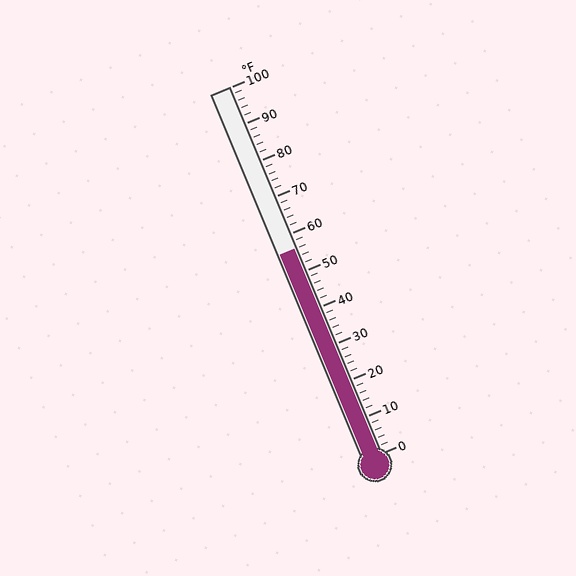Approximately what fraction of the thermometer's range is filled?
The thermometer is filled to approximately 55% of its range.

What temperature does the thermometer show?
The thermometer shows approximately 56°F.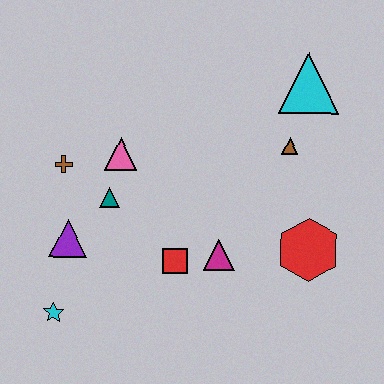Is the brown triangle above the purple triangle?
Yes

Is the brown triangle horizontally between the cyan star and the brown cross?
No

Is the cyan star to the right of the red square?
No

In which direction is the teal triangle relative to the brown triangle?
The teal triangle is to the left of the brown triangle.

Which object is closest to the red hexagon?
The magenta triangle is closest to the red hexagon.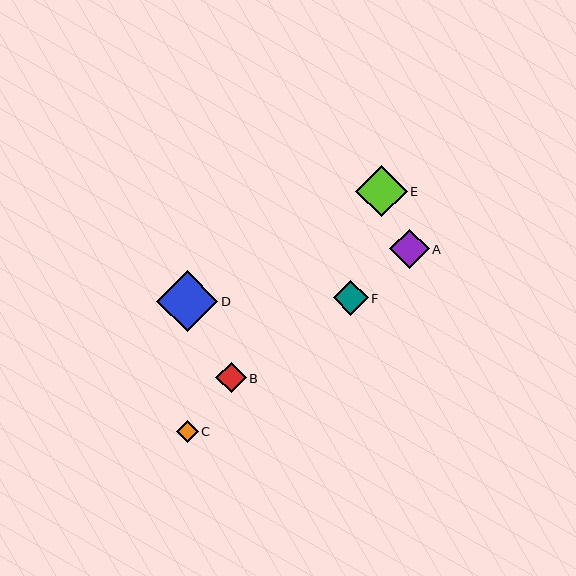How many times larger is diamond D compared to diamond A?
Diamond D is approximately 1.5 times the size of diamond A.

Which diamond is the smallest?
Diamond C is the smallest with a size of approximately 22 pixels.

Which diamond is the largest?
Diamond D is the largest with a size of approximately 61 pixels.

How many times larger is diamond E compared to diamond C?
Diamond E is approximately 2.4 times the size of diamond C.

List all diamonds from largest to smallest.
From largest to smallest: D, E, A, F, B, C.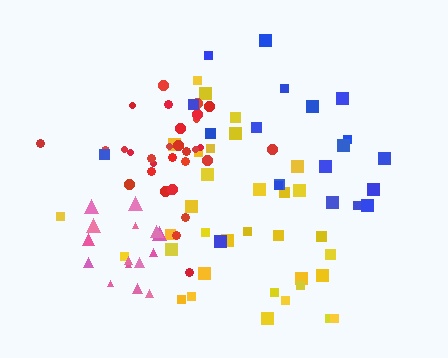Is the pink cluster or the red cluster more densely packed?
Pink.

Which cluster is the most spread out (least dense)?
Blue.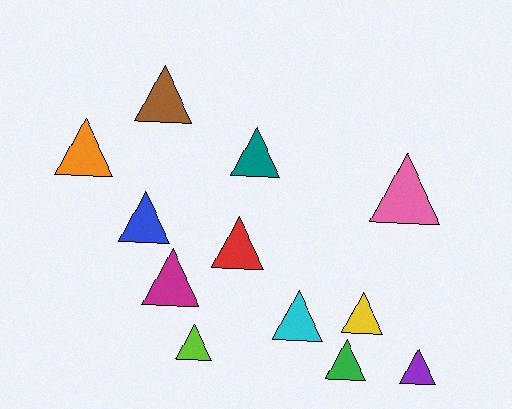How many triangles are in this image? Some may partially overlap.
There are 12 triangles.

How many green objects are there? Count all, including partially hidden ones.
There is 1 green object.